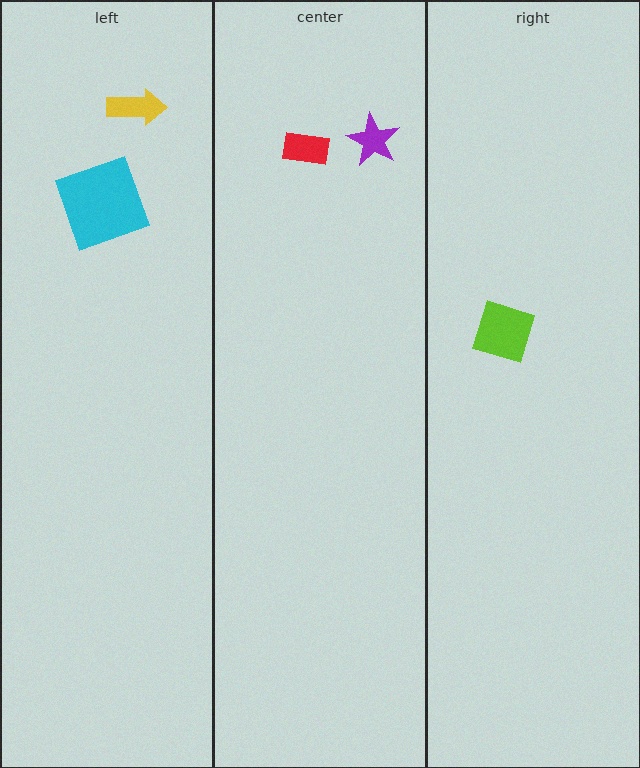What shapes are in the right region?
The lime diamond.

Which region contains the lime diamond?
The right region.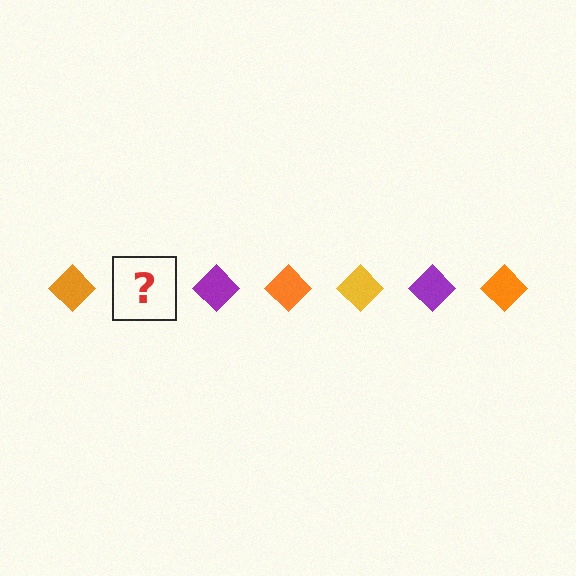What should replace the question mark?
The question mark should be replaced with a yellow diamond.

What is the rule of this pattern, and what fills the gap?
The rule is that the pattern cycles through orange, yellow, purple diamonds. The gap should be filled with a yellow diamond.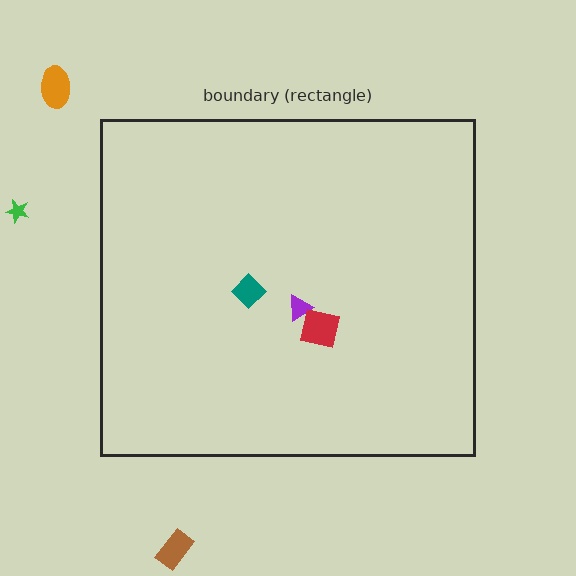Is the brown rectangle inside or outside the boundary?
Outside.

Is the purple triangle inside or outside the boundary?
Inside.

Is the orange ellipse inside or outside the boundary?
Outside.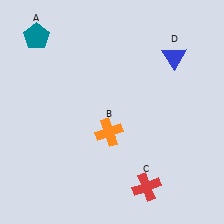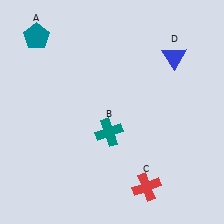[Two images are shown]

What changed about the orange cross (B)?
In Image 1, B is orange. In Image 2, it changed to teal.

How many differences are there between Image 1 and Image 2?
There is 1 difference between the two images.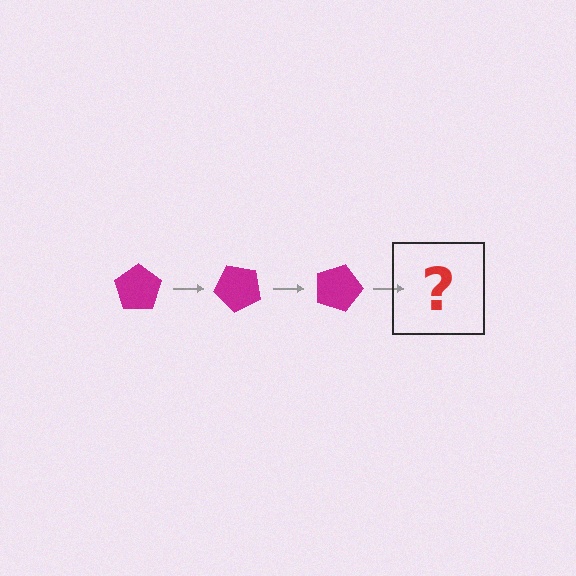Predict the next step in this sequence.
The next step is a magenta pentagon rotated 135 degrees.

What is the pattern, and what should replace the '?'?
The pattern is that the pentagon rotates 45 degrees each step. The '?' should be a magenta pentagon rotated 135 degrees.